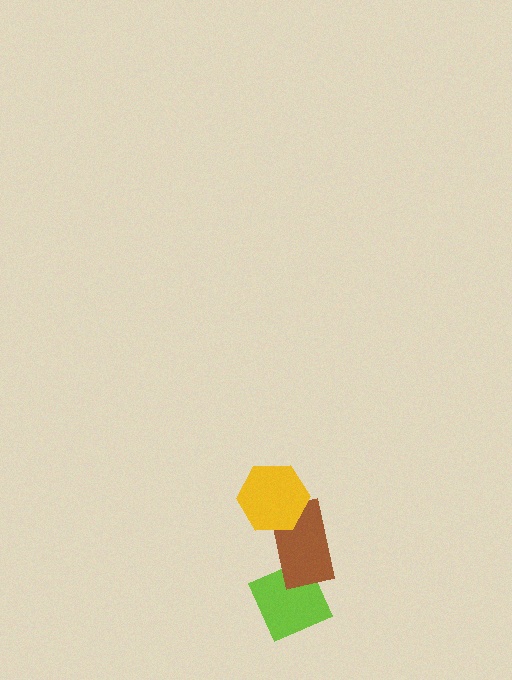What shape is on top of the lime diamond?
The brown rectangle is on top of the lime diamond.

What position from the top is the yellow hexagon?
The yellow hexagon is 1st from the top.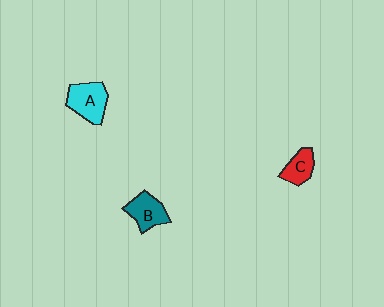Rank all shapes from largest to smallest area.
From largest to smallest: A (cyan), B (teal), C (red).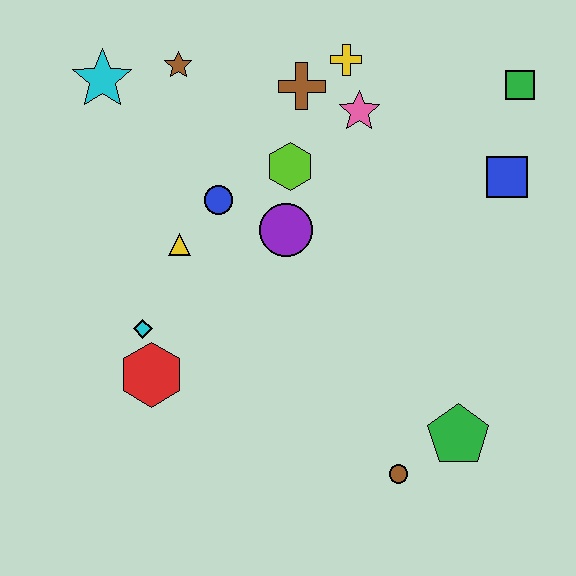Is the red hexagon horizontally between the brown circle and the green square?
No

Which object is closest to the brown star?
The cyan star is closest to the brown star.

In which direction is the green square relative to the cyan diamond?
The green square is to the right of the cyan diamond.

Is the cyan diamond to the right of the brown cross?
No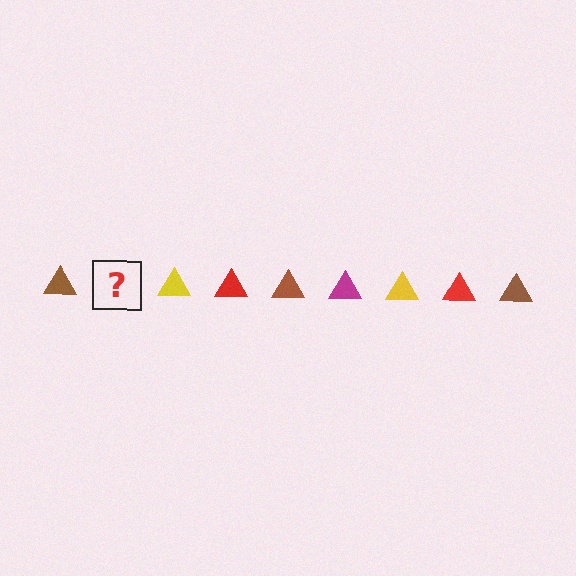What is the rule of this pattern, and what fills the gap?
The rule is that the pattern cycles through brown, magenta, yellow, red triangles. The gap should be filled with a magenta triangle.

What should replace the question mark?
The question mark should be replaced with a magenta triangle.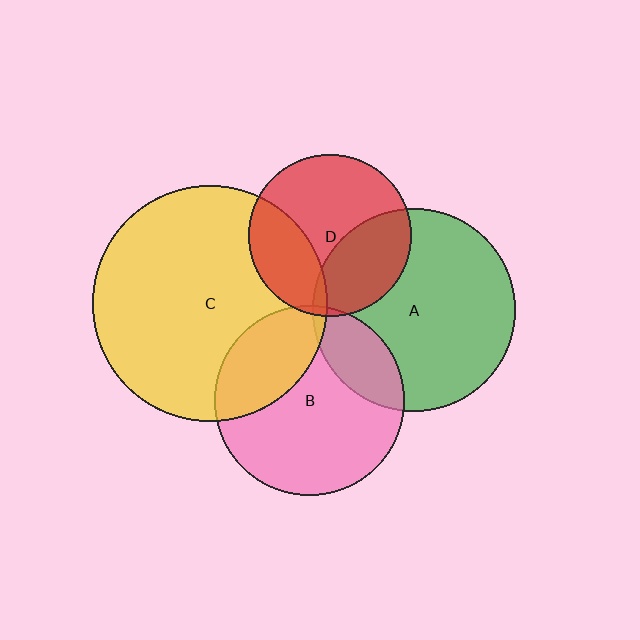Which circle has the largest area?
Circle C (yellow).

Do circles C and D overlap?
Yes.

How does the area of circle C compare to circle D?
Approximately 2.1 times.